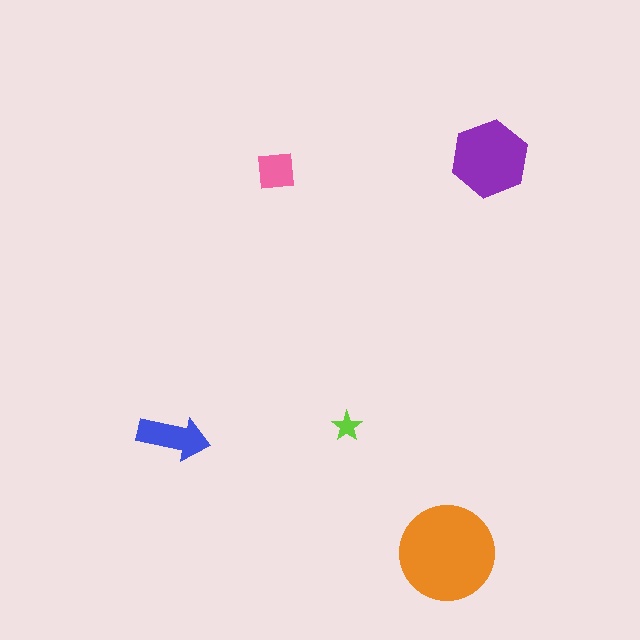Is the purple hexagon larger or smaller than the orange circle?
Smaller.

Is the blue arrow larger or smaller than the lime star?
Larger.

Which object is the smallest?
The lime star.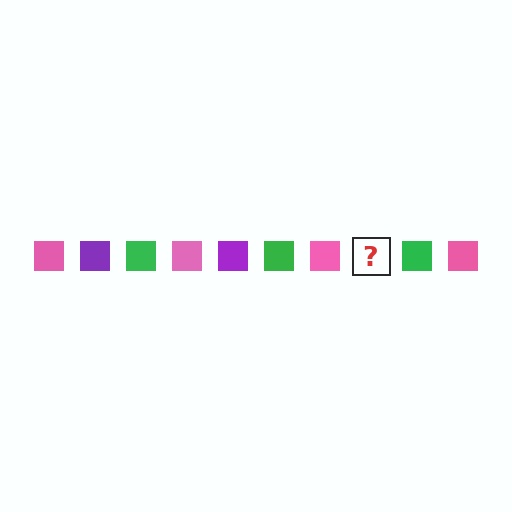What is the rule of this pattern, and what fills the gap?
The rule is that the pattern cycles through pink, purple, green squares. The gap should be filled with a purple square.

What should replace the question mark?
The question mark should be replaced with a purple square.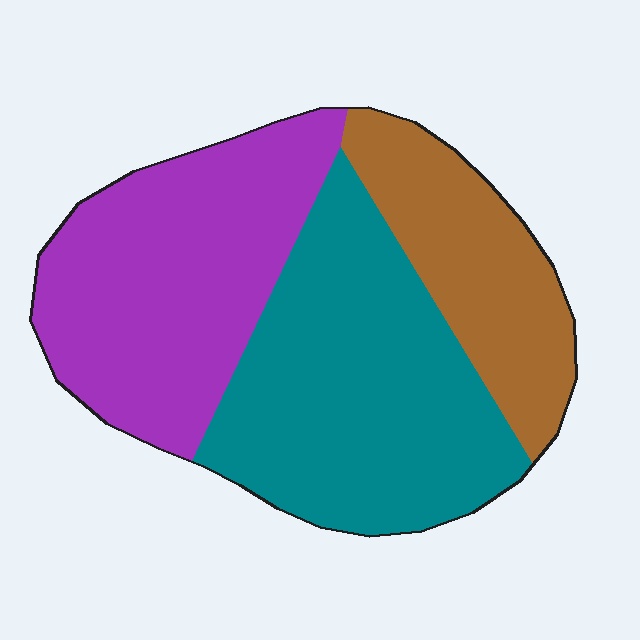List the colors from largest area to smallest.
From largest to smallest: teal, purple, brown.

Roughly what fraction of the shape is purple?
Purple takes up about three eighths (3/8) of the shape.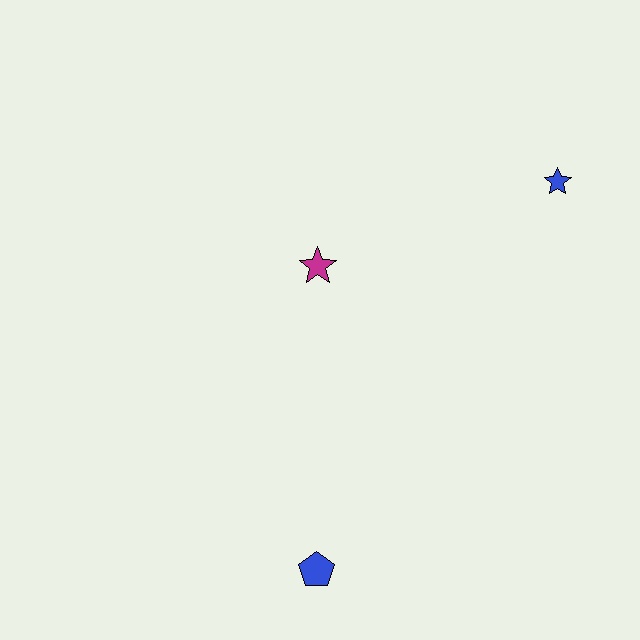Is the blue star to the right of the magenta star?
Yes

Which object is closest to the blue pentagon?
The magenta star is closest to the blue pentagon.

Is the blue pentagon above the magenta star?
No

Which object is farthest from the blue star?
The blue pentagon is farthest from the blue star.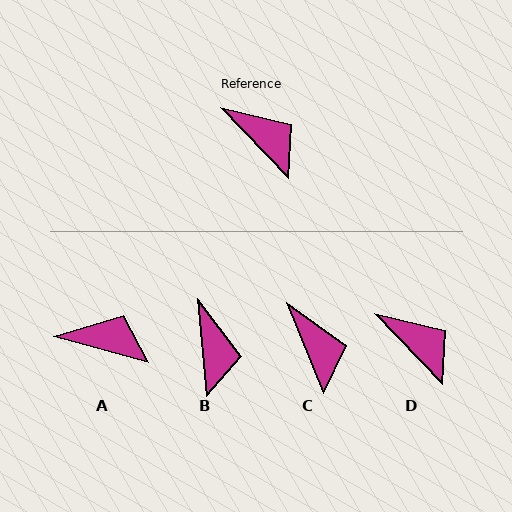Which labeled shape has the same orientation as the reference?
D.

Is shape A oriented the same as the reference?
No, it is off by about 31 degrees.